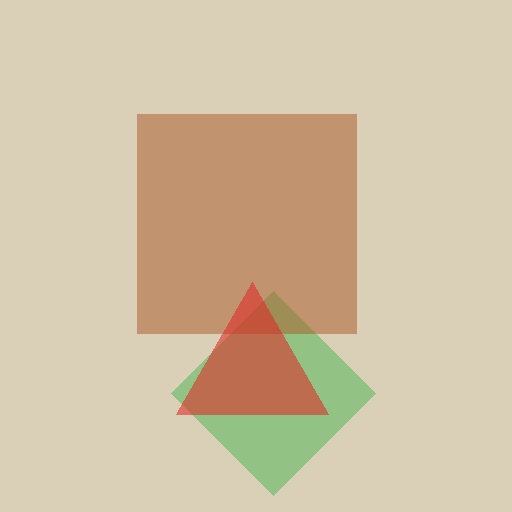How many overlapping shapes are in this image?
There are 3 overlapping shapes in the image.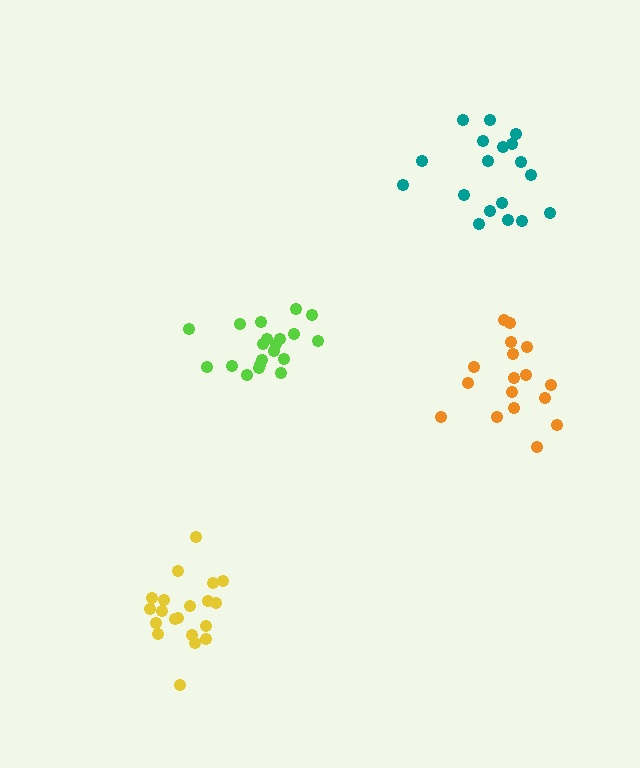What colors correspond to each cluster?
The clusters are colored: lime, yellow, orange, teal.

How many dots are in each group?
Group 1: 20 dots, Group 2: 20 dots, Group 3: 17 dots, Group 4: 18 dots (75 total).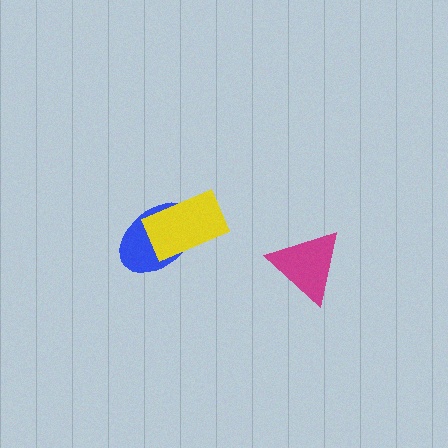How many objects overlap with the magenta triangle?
0 objects overlap with the magenta triangle.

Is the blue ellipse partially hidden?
Yes, it is partially covered by another shape.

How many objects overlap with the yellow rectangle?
1 object overlaps with the yellow rectangle.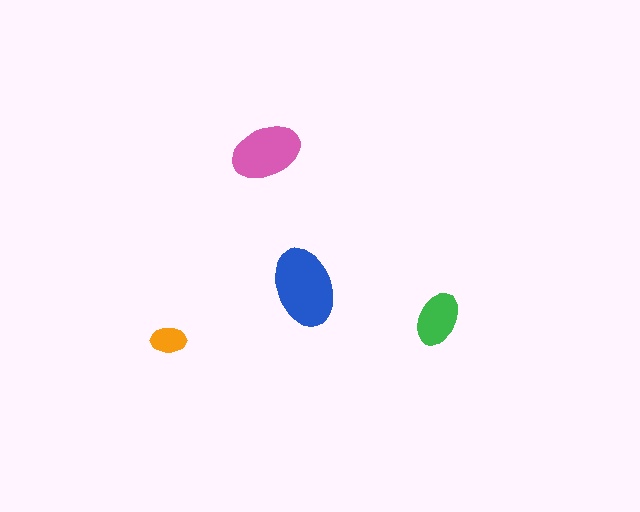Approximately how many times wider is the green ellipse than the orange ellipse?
About 1.5 times wider.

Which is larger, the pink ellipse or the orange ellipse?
The pink one.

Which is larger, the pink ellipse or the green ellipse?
The pink one.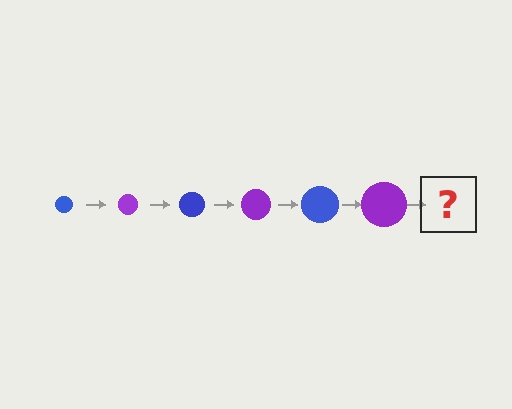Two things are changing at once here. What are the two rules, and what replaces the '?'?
The two rules are that the circle grows larger each step and the color cycles through blue and purple. The '?' should be a blue circle, larger than the previous one.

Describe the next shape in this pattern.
It should be a blue circle, larger than the previous one.